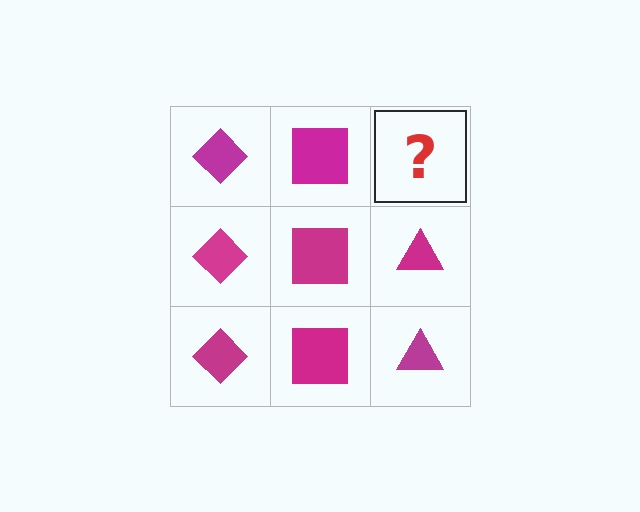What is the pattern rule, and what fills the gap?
The rule is that each column has a consistent shape. The gap should be filled with a magenta triangle.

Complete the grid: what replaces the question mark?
The question mark should be replaced with a magenta triangle.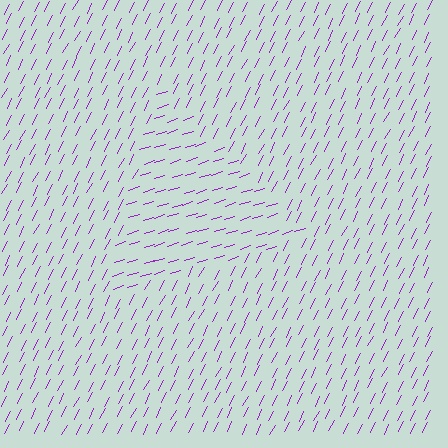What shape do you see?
I see a triangle.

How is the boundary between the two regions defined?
The boundary is defined purely by a change in line orientation (approximately 45 degrees difference). All lines are the same color and thickness.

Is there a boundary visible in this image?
Yes, there is a texture boundary formed by a change in line orientation.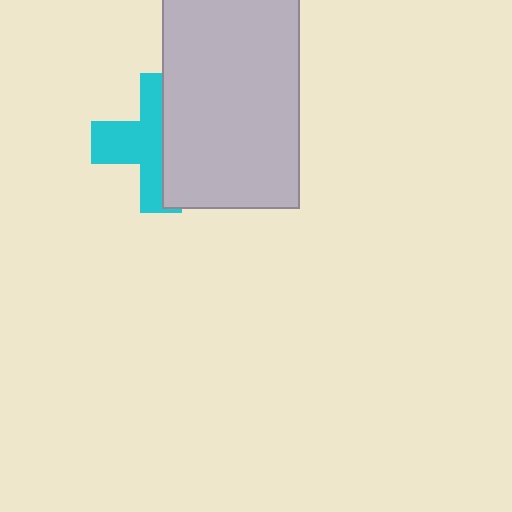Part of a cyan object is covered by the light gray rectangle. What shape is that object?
It is a cross.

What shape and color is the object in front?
The object in front is a light gray rectangle.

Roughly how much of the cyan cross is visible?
About half of it is visible (roughly 52%).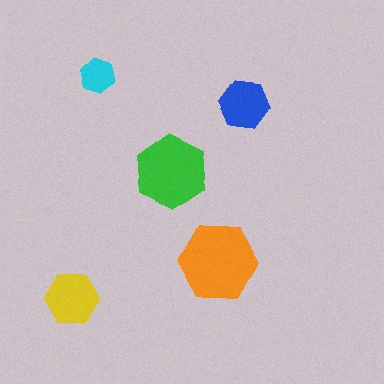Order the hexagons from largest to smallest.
the orange one, the green one, the yellow one, the blue one, the cyan one.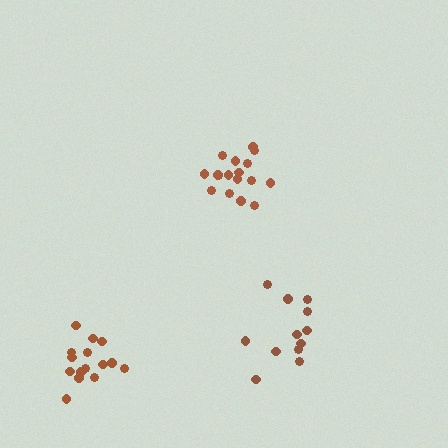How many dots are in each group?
Group 1: 17 dots, Group 2: 12 dots, Group 3: 15 dots (44 total).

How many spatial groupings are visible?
There are 3 spatial groupings.